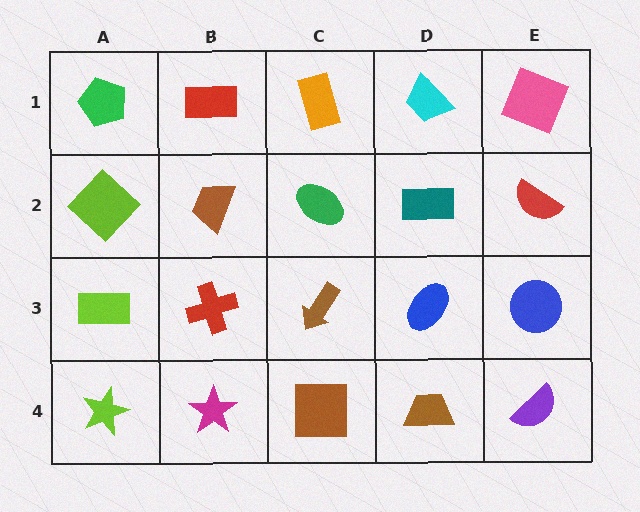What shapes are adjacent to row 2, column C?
An orange rectangle (row 1, column C), a brown arrow (row 3, column C), a brown trapezoid (row 2, column B), a teal rectangle (row 2, column D).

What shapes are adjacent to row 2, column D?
A cyan trapezoid (row 1, column D), a blue ellipse (row 3, column D), a green ellipse (row 2, column C), a red semicircle (row 2, column E).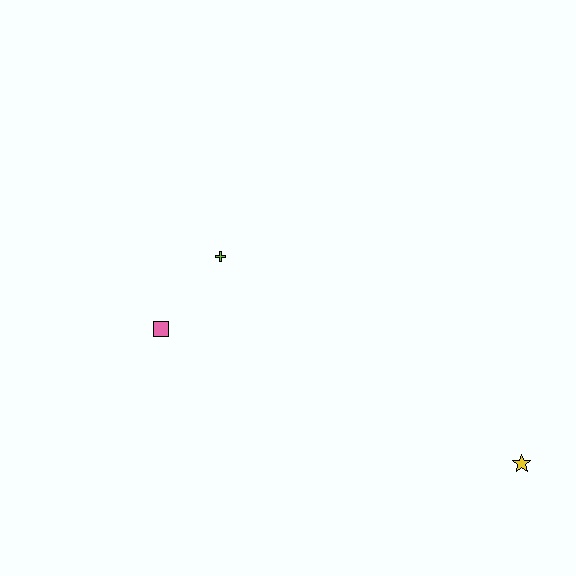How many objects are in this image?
There are 3 objects.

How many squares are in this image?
There is 1 square.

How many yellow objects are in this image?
There is 1 yellow object.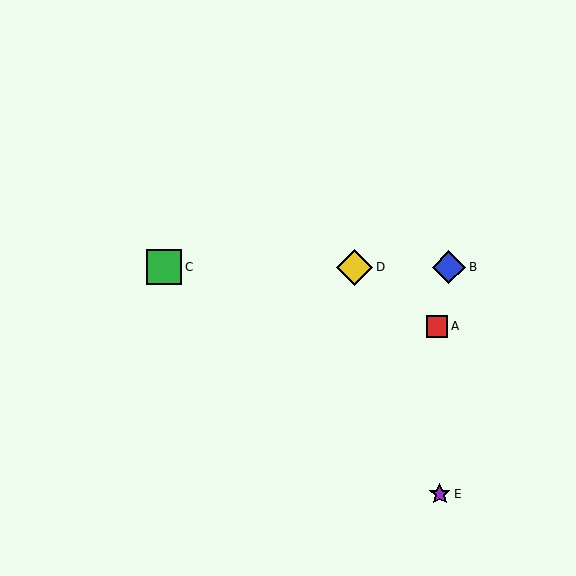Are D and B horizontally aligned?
Yes, both are at y≈267.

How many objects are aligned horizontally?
3 objects (B, C, D) are aligned horizontally.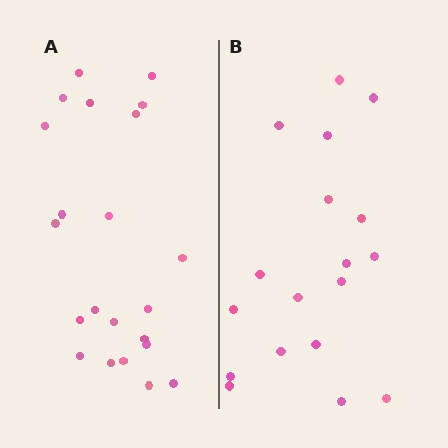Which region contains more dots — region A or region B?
Region A (the left region) has more dots.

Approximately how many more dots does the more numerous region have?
Region A has about 4 more dots than region B.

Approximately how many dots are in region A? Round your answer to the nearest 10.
About 20 dots. (The exact count is 22, which rounds to 20.)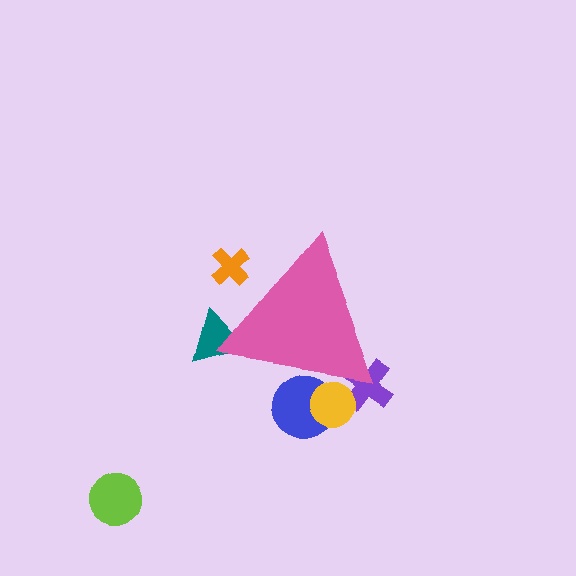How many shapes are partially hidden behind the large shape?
5 shapes are partially hidden.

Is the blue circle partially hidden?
Yes, the blue circle is partially hidden behind the pink triangle.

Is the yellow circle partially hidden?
Yes, the yellow circle is partially hidden behind the pink triangle.